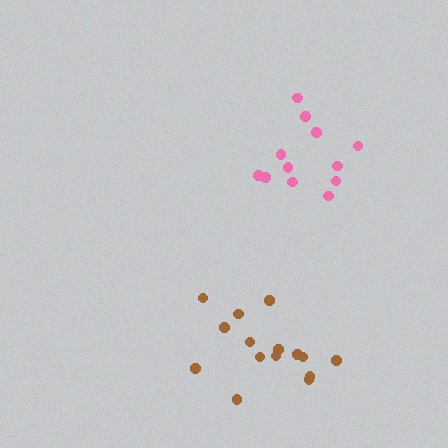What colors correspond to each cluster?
The clusters are colored: pink, brown.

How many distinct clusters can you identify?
There are 2 distinct clusters.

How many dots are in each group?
Group 1: 12 dots, Group 2: 15 dots (27 total).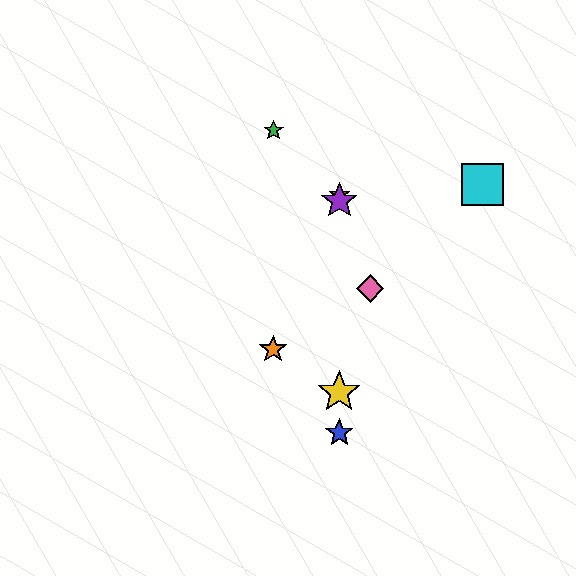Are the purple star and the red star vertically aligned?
Yes, both are at x≈339.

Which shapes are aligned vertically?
The red star, the blue star, the yellow star, the purple star are aligned vertically.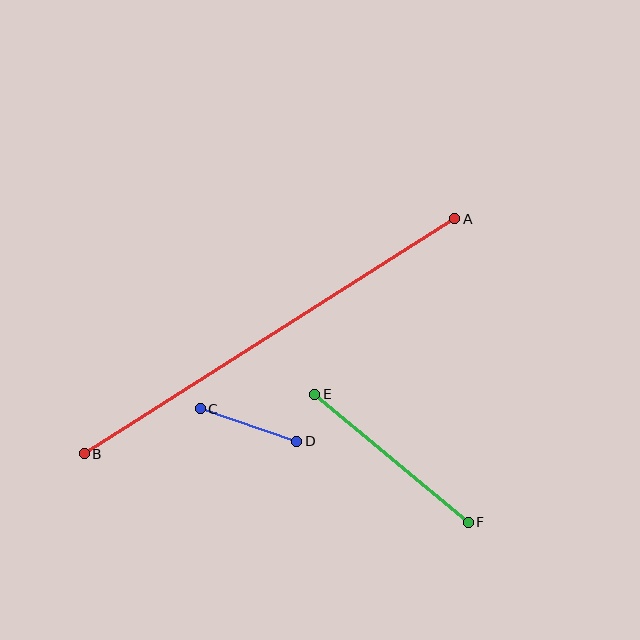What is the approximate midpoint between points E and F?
The midpoint is at approximately (392, 458) pixels.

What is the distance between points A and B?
The distance is approximately 439 pixels.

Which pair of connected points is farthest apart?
Points A and B are farthest apart.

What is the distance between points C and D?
The distance is approximately 102 pixels.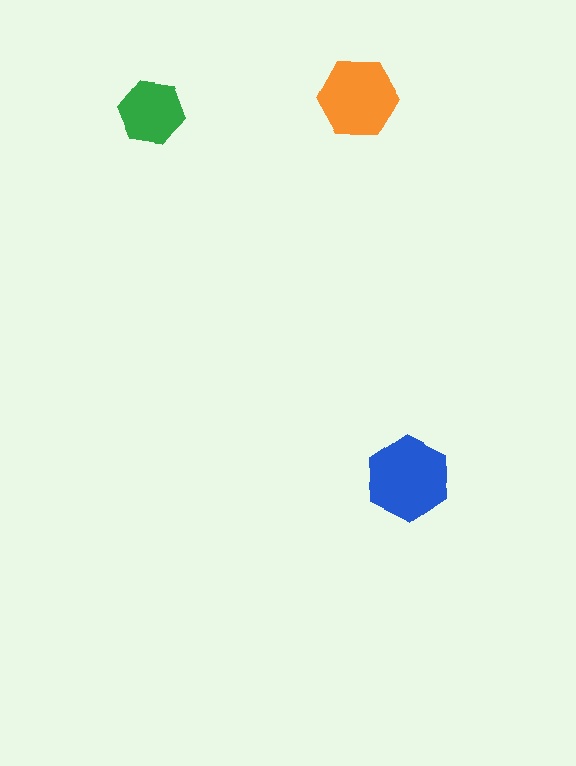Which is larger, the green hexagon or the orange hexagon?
The orange one.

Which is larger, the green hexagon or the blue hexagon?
The blue one.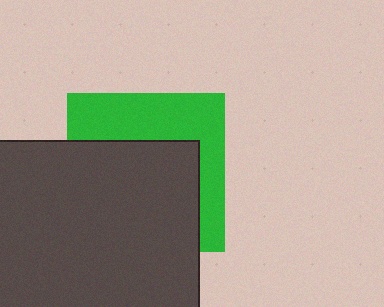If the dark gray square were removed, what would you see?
You would see the complete green square.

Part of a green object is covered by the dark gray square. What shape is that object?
It is a square.